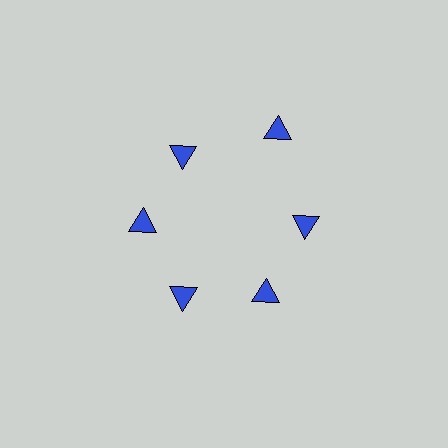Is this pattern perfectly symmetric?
No. The 6 blue triangles are arranged in a ring, but one element near the 1 o'clock position is pushed outward from the center, breaking the 6-fold rotational symmetry.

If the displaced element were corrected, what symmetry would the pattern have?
It would have 6-fold rotational symmetry — the pattern would map onto itself every 60 degrees.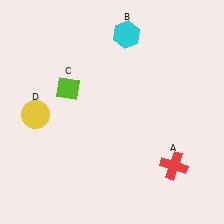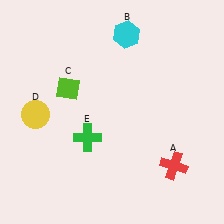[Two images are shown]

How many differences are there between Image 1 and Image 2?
There is 1 difference between the two images.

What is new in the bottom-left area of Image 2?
A green cross (E) was added in the bottom-left area of Image 2.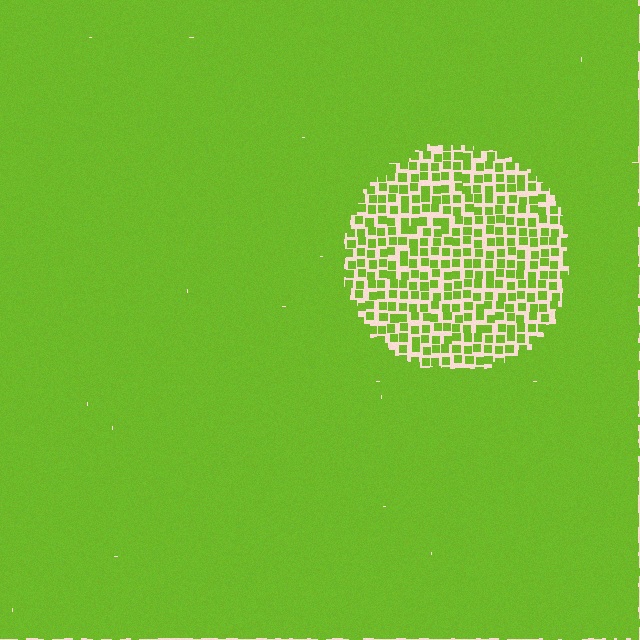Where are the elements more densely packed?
The elements are more densely packed outside the circle boundary.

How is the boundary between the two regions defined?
The boundary is defined by a change in element density (approximately 3.0x ratio). All elements are the same color, size, and shape.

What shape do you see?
I see a circle.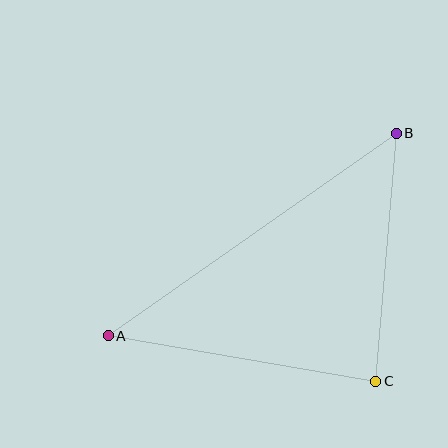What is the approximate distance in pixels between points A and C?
The distance between A and C is approximately 271 pixels.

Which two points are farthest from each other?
Points A and B are farthest from each other.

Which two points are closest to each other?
Points B and C are closest to each other.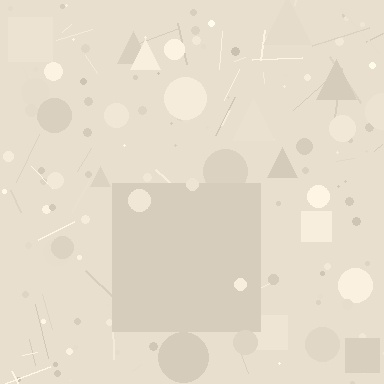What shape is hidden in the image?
A square is hidden in the image.